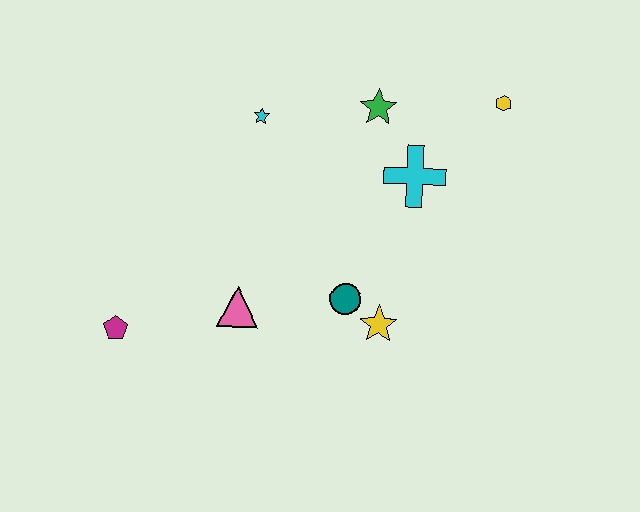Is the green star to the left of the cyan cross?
Yes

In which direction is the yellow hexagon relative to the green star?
The yellow hexagon is to the right of the green star.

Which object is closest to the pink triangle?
The teal circle is closest to the pink triangle.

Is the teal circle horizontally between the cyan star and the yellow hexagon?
Yes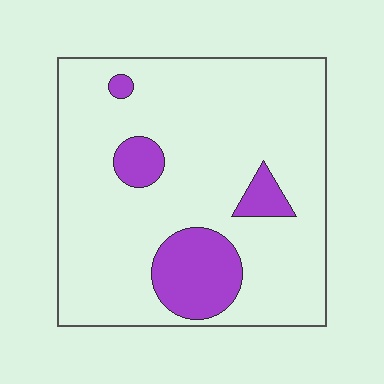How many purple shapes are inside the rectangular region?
4.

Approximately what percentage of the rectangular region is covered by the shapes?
Approximately 15%.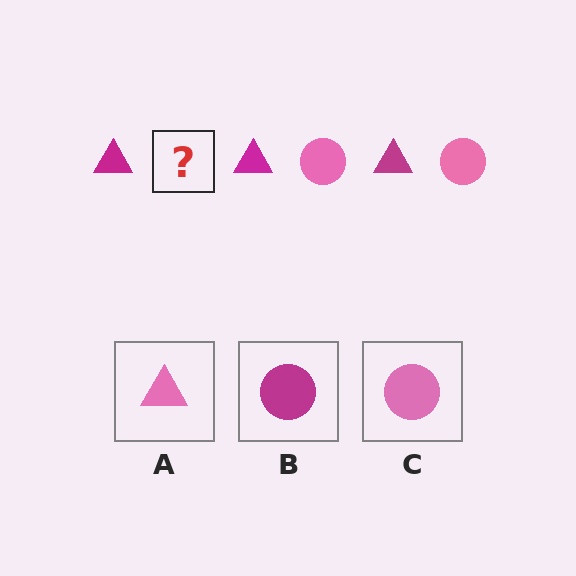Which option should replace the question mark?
Option C.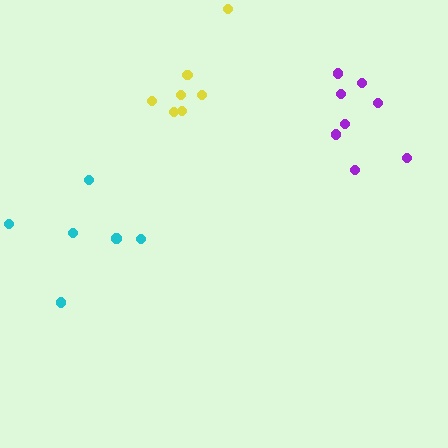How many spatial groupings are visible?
There are 3 spatial groupings.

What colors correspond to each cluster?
The clusters are colored: yellow, purple, cyan.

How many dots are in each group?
Group 1: 7 dots, Group 2: 8 dots, Group 3: 6 dots (21 total).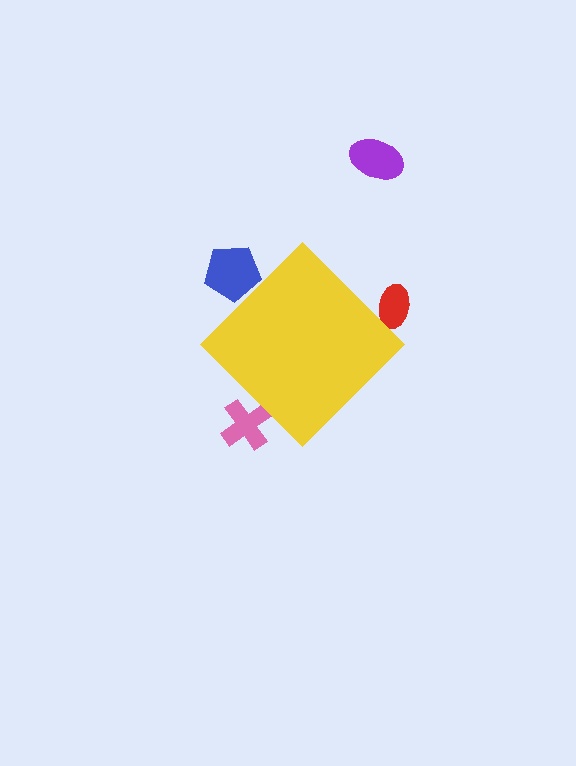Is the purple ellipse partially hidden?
No, the purple ellipse is fully visible.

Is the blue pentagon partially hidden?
Yes, the blue pentagon is partially hidden behind the yellow diamond.